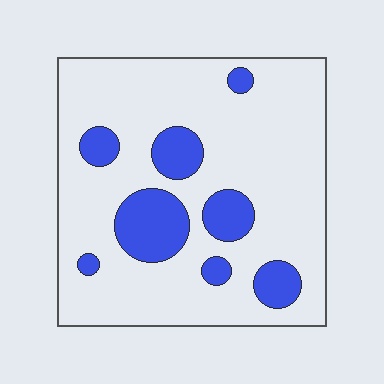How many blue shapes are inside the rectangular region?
8.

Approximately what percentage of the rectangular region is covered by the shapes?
Approximately 20%.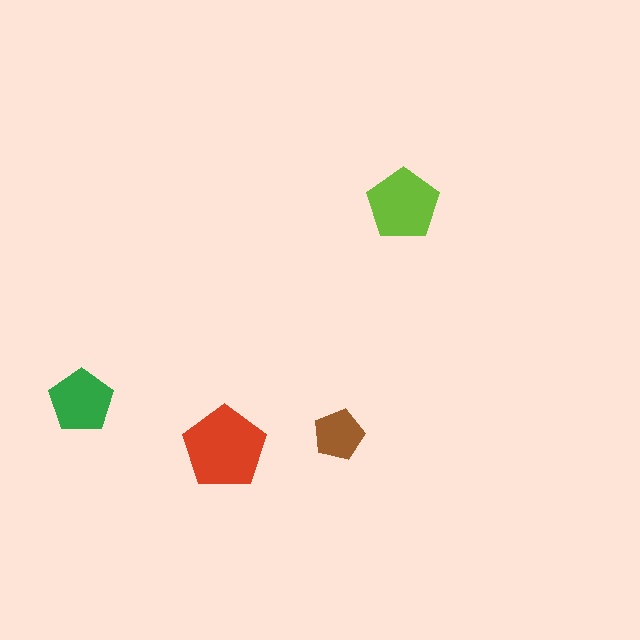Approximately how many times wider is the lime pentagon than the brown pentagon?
About 1.5 times wider.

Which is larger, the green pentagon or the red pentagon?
The red one.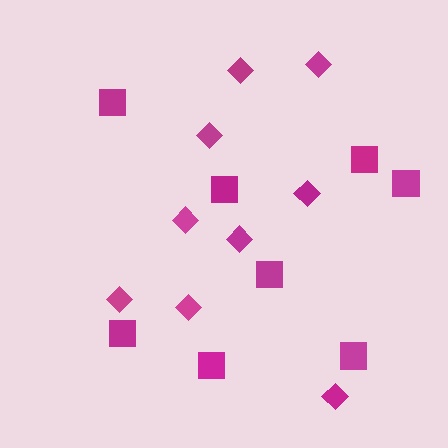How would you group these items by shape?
There are 2 groups: one group of diamonds (9) and one group of squares (8).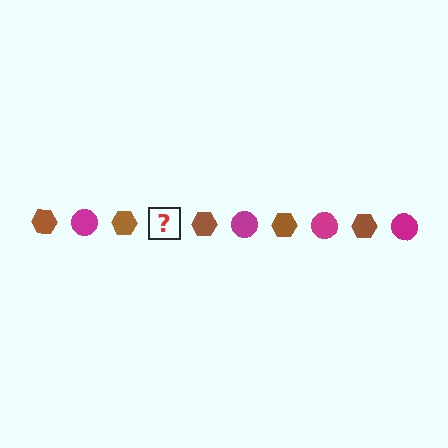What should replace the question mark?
The question mark should be replaced with a magenta circle.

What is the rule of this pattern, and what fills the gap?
The rule is that the pattern alternates between brown hexagon and magenta circle. The gap should be filled with a magenta circle.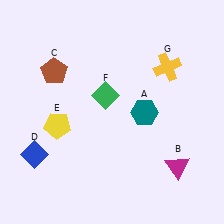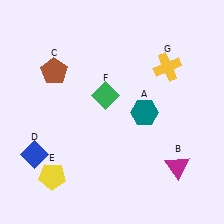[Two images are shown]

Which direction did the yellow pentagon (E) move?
The yellow pentagon (E) moved down.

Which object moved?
The yellow pentagon (E) moved down.